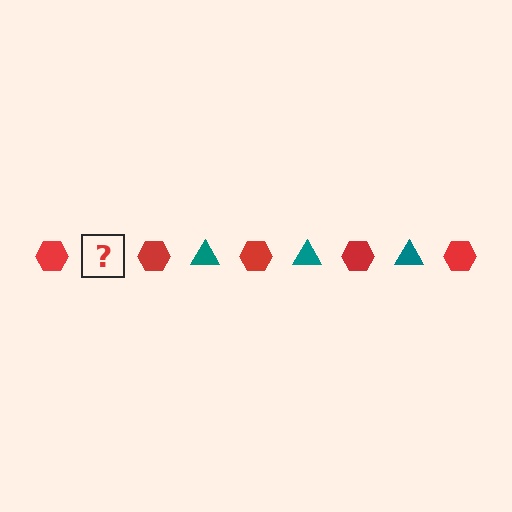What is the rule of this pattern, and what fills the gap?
The rule is that the pattern alternates between red hexagon and teal triangle. The gap should be filled with a teal triangle.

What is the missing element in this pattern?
The missing element is a teal triangle.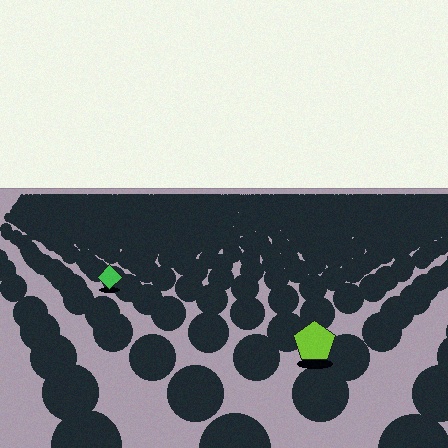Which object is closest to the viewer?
The lime pentagon is closest. The texture marks near it are larger and more spread out.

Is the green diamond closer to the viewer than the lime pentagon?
No. The lime pentagon is closer — you can tell from the texture gradient: the ground texture is coarser near it.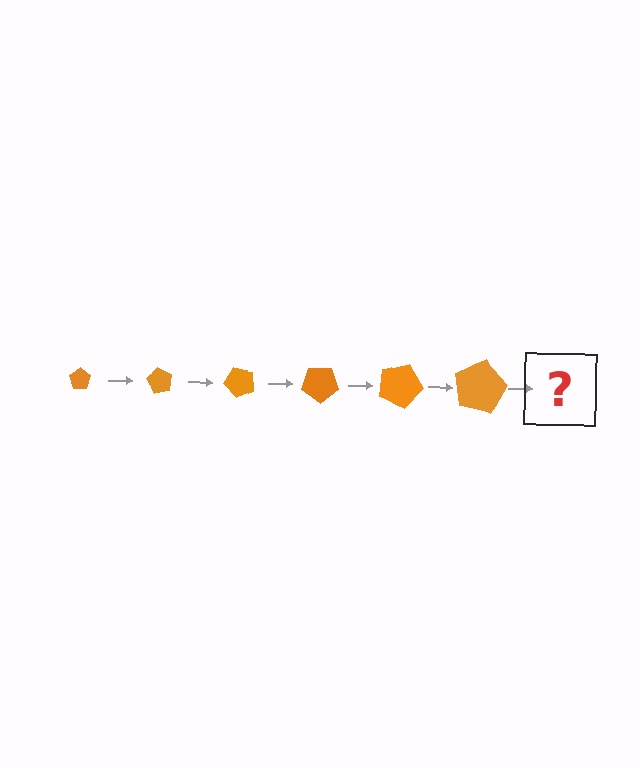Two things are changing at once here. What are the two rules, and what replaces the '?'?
The two rules are that the pentagon grows larger each step and it rotates 60 degrees each step. The '?' should be a pentagon, larger than the previous one and rotated 360 degrees from the start.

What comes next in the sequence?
The next element should be a pentagon, larger than the previous one and rotated 360 degrees from the start.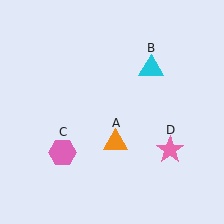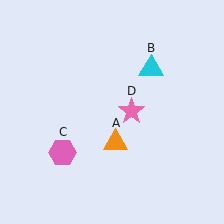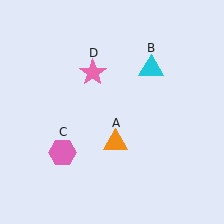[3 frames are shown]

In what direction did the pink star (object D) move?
The pink star (object D) moved up and to the left.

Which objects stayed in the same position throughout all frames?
Orange triangle (object A) and cyan triangle (object B) and pink hexagon (object C) remained stationary.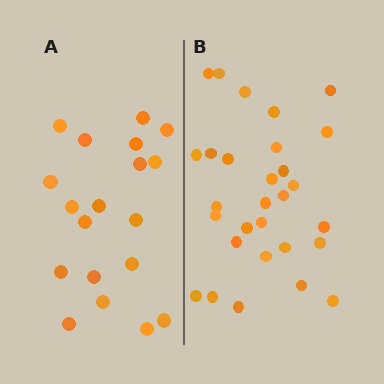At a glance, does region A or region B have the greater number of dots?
Region B (the right region) has more dots.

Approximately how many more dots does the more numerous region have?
Region B has roughly 10 or so more dots than region A.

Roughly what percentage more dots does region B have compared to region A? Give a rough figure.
About 55% more.